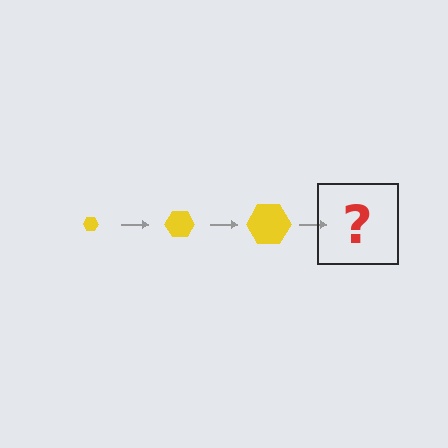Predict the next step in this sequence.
The next step is a yellow hexagon, larger than the previous one.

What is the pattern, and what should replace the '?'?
The pattern is that the hexagon gets progressively larger each step. The '?' should be a yellow hexagon, larger than the previous one.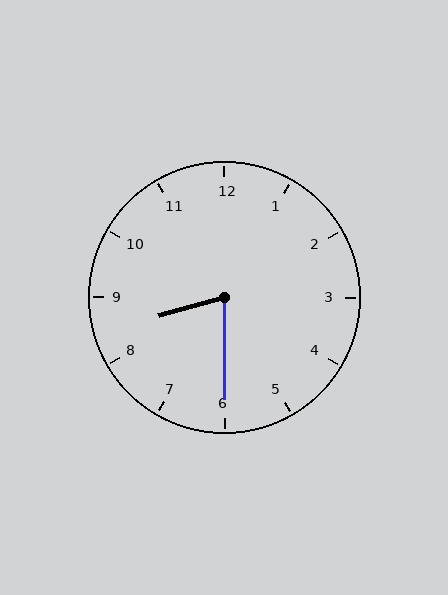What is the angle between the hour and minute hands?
Approximately 75 degrees.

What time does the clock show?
8:30.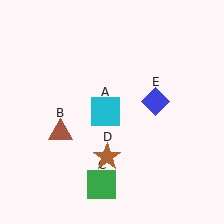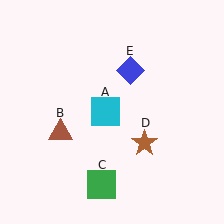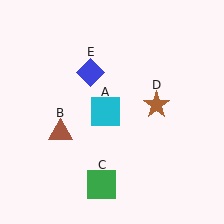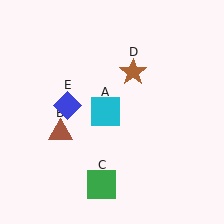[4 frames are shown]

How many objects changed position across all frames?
2 objects changed position: brown star (object D), blue diamond (object E).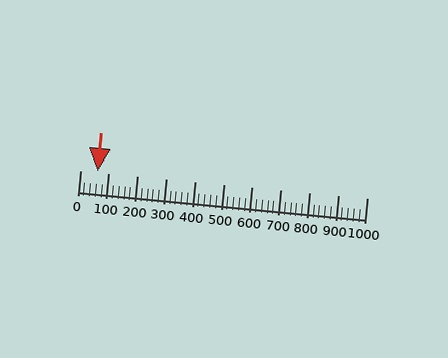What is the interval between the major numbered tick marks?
The major tick marks are spaced 100 units apart.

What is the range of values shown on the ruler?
The ruler shows values from 0 to 1000.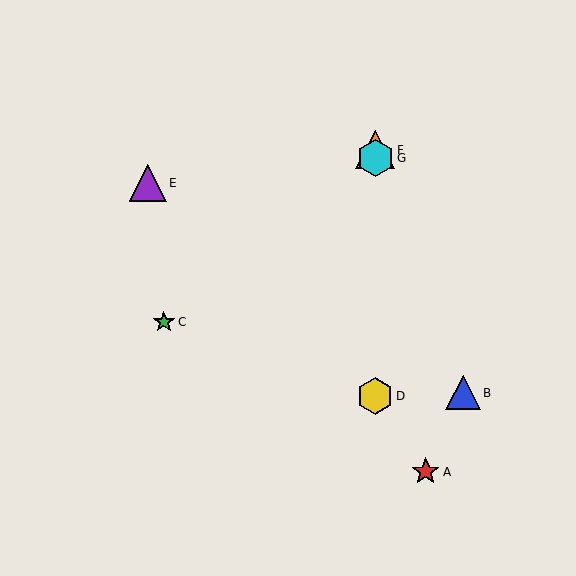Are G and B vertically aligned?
No, G is at x≈375 and B is at x≈463.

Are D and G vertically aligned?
Yes, both are at x≈375.